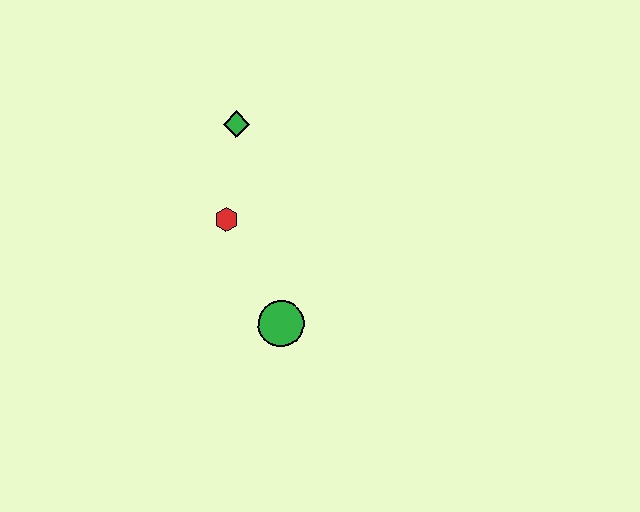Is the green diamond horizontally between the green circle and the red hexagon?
Yes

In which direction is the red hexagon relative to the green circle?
The red hexagon is above the green circle.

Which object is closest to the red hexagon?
The green diamond is closest to the red hexagon.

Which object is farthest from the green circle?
The green diamond is farthest from the green circle.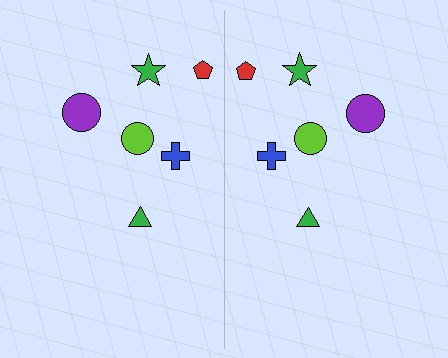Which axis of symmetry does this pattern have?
The pattern has a vertical axis of symmetry running through the center of the image.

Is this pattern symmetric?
Yes, this pattern has bilateral (reflection) symmetry.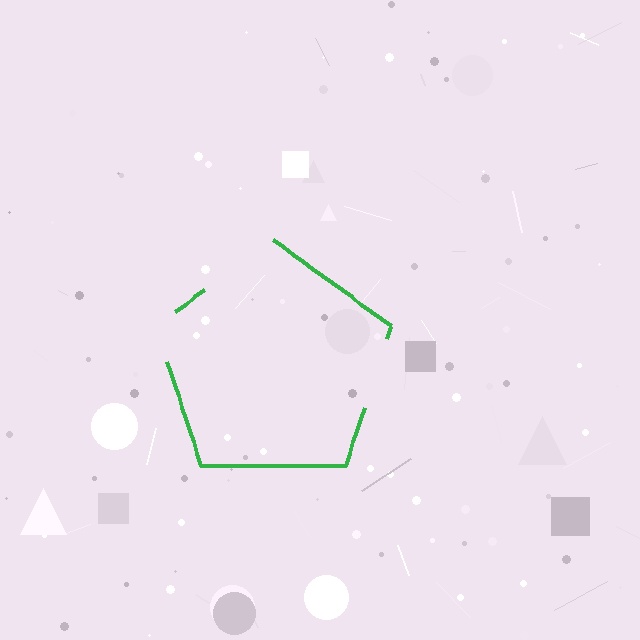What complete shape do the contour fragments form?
The contour fragments form a pentagon.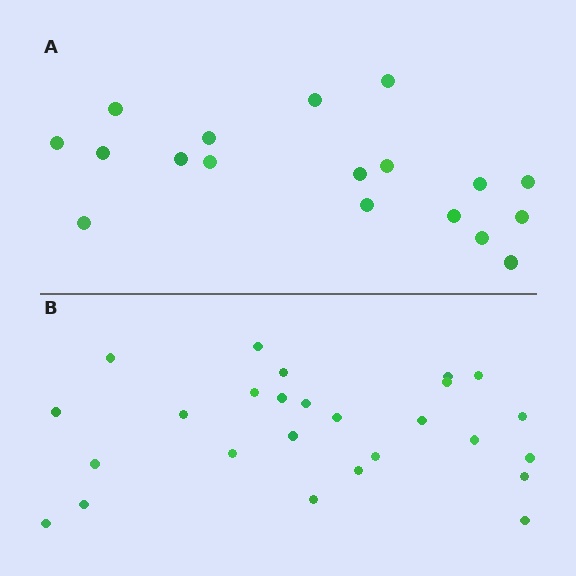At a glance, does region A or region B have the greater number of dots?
Region B (the bottom region) has more dots.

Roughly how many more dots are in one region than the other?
Region B has roughly 8 or so more dots than region A.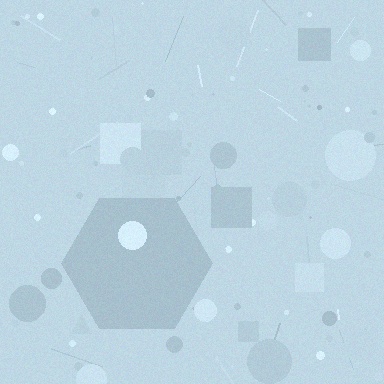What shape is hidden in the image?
A hexagon is hidden in the image.